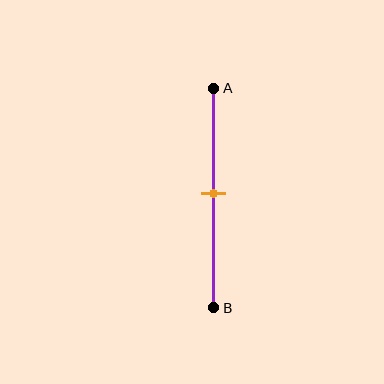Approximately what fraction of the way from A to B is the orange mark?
The orange mark is approximately 50% of the way from A to B.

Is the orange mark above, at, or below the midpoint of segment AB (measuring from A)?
The orange mark is approximately at the midpoint of segment AB.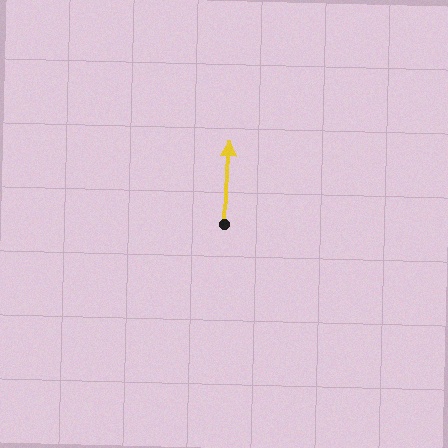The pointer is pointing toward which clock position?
Roughly 12 o'clock.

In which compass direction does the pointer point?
North.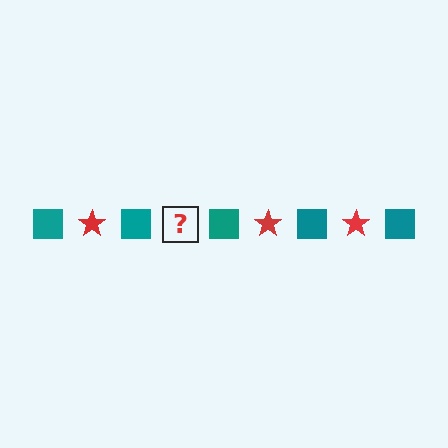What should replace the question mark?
The question mark should be replaced with a red star.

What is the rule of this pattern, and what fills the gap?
The rule is that the pattern alternates between teal square and red star. The gap should be filled with a red star.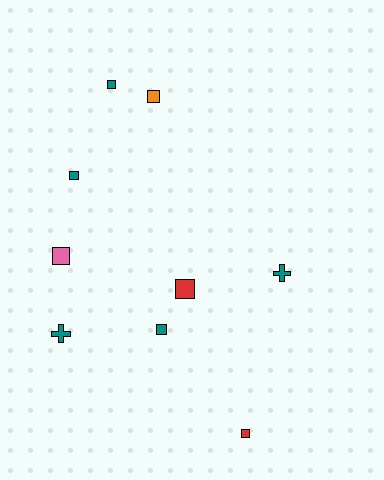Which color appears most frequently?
Teal, with 5 objects.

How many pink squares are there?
There is 1 pink square.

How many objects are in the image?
There are 9 objects.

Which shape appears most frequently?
Square, with 7 objects.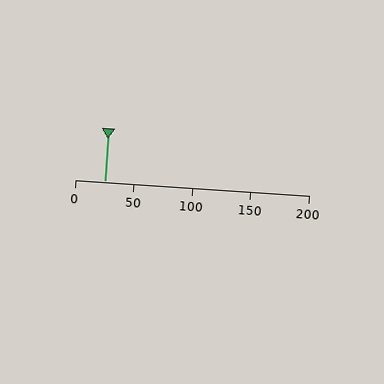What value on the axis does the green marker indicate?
The marker indicates approximately 25.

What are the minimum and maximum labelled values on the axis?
The axis runs from 0 to 200.